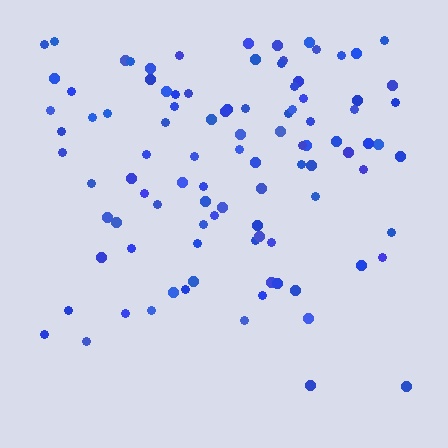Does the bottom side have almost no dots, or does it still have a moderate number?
Still a moderate number, just noticeably fewer than the top.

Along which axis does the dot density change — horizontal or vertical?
Vertical.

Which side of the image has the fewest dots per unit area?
The bottom.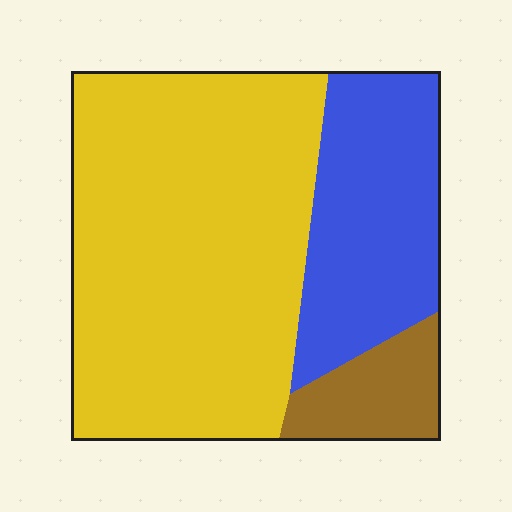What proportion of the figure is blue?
Blue covers roughly 25% of the figure.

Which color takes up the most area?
Yellow, at roughly 65%.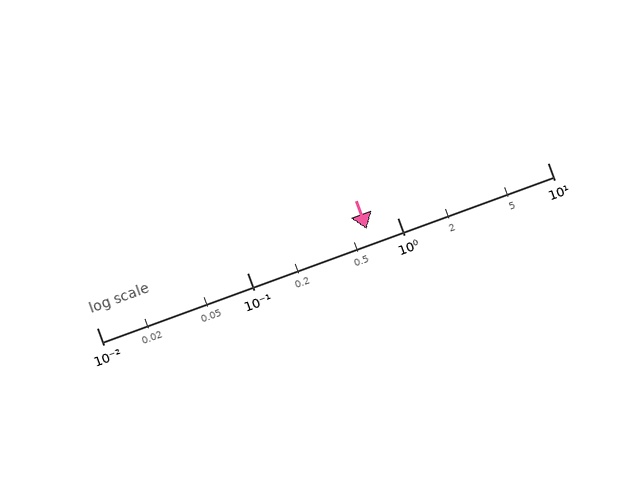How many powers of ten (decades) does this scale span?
The scale spans 3 decades, from 0.01 to 10.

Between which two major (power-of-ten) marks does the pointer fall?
The pointer is between 0.1 and 1.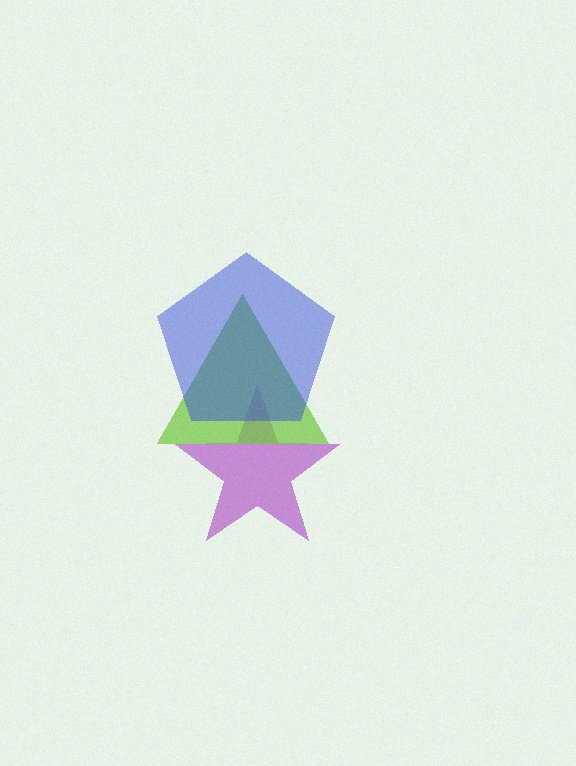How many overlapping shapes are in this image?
There are 3 overlapping shapes in the image.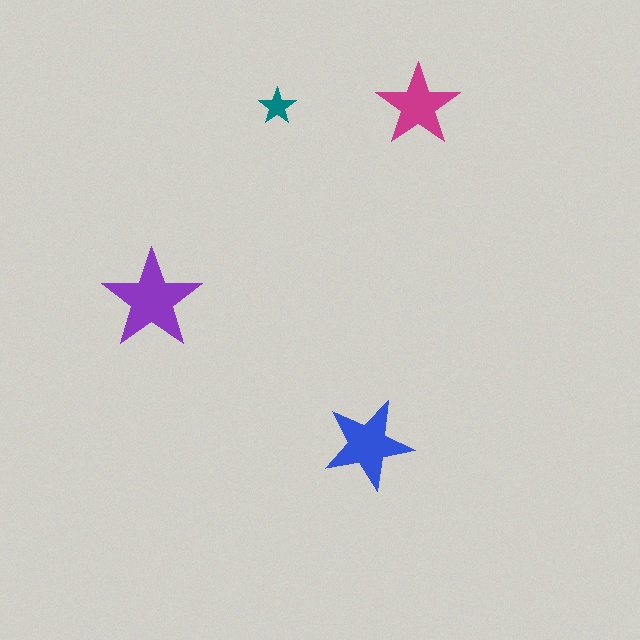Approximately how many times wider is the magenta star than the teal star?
About 2 times wider.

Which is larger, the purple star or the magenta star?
The purple one.